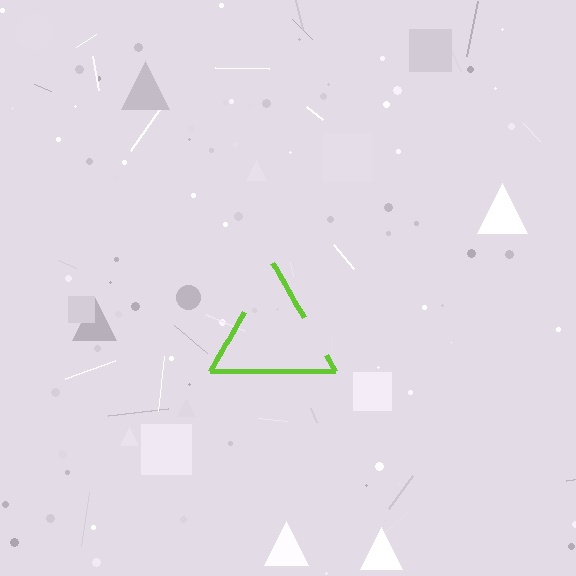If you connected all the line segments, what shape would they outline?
They would outline a triangle.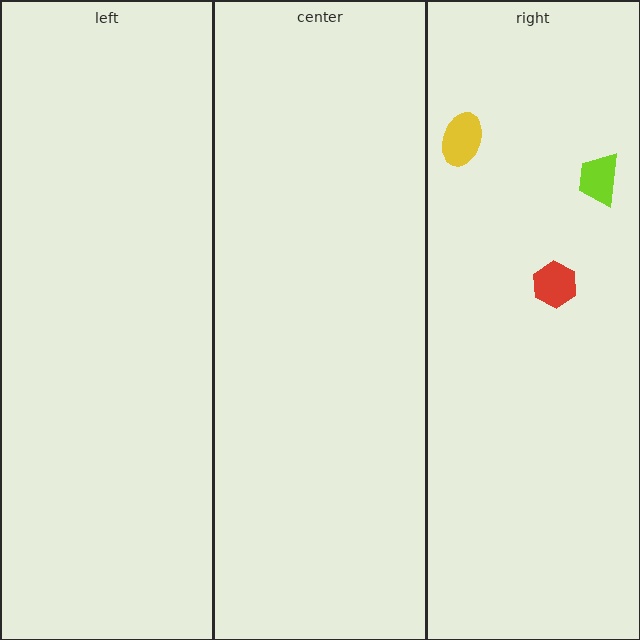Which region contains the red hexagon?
The right region.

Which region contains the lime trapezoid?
The right region.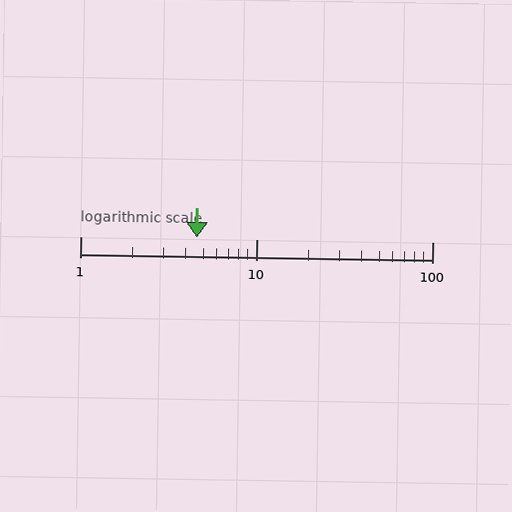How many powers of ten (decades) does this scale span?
The scale spans 2 decades, from 1 to 100.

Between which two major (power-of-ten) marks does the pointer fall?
The pointer is between 1 and 10.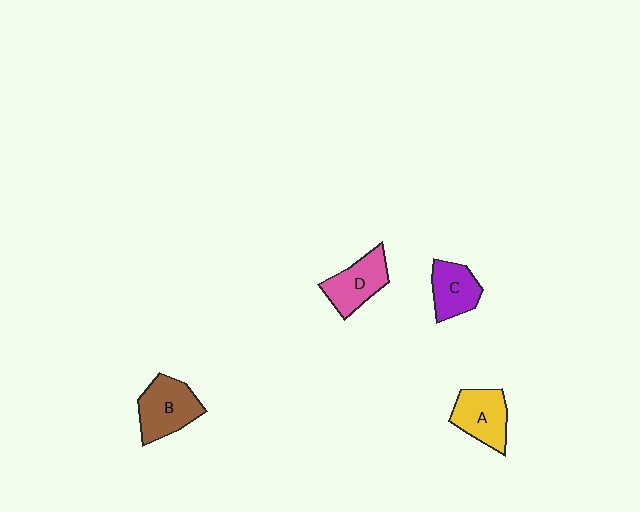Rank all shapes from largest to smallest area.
From largest to smallest: B (brown), A (yellow), D (pink), C (purple).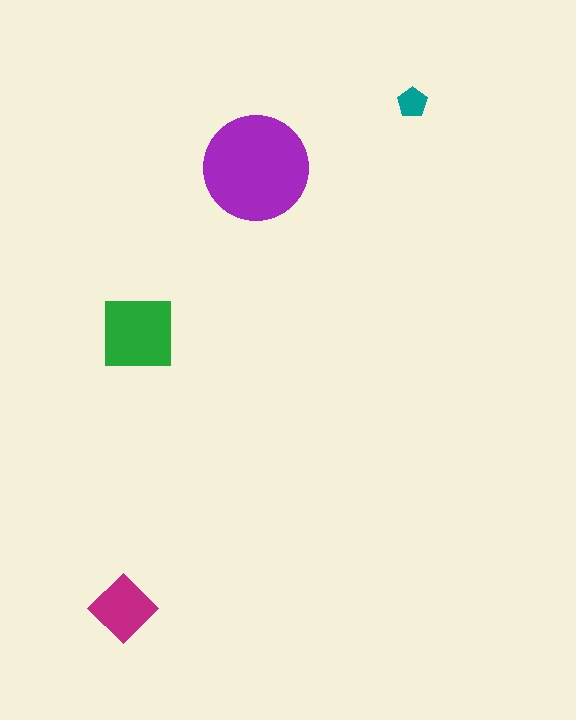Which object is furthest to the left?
The magenta diamond is leftmost.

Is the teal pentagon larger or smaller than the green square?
Smaller.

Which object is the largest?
The purple circle.